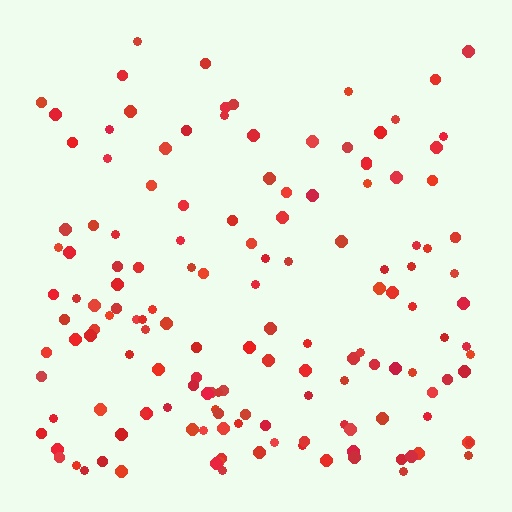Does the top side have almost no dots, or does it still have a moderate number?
Still a moderate number, just noticeably fewer than the bottom.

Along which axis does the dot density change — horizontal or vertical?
Vertical.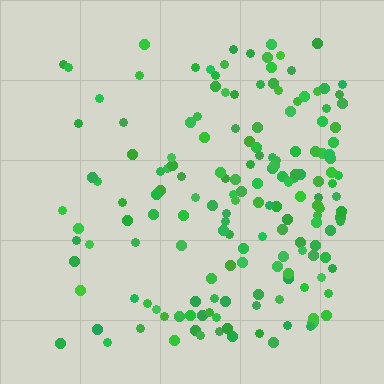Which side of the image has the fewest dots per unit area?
The left.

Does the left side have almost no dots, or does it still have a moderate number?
Still a moderate number, just noticeably fewer than the right.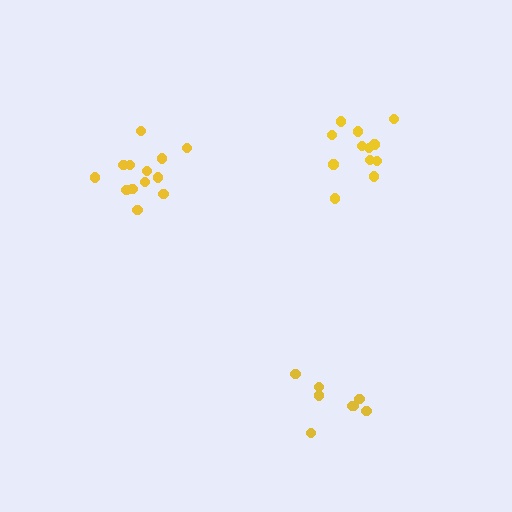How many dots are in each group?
Group 1: 13 dots, Group 2: 8 dots, Group 3: 12 dots (33 total).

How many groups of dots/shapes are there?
There are 3 groups.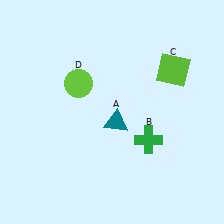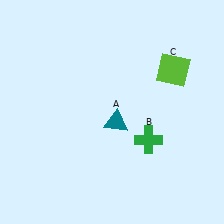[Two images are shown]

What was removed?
The lime circle (D) was removed in Image 2.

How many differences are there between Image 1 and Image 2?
There is 1 difference between the two images.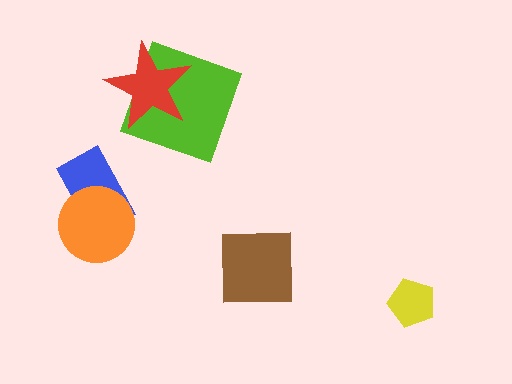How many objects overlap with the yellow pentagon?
0 objects overlap with the yellow pentagon.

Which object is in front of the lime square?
The red star is in front of the lime square.